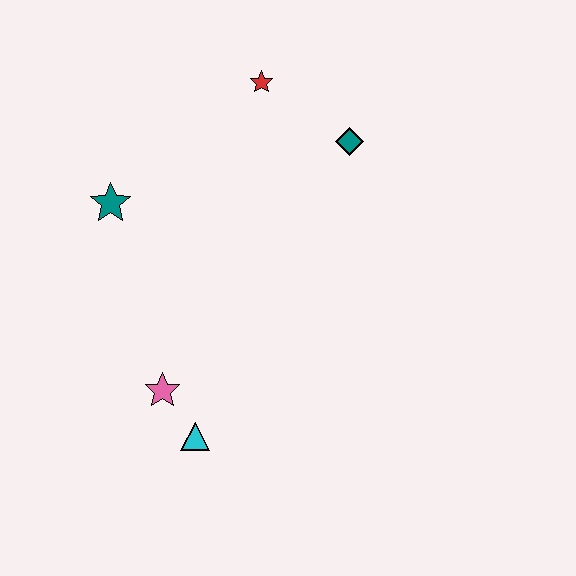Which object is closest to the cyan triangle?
The pink star is closest to the cyan triangle.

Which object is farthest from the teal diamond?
The cyan triangle is farthest from the teal diamond.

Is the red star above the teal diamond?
Yes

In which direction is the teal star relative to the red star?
The teal star is to the left of the red star.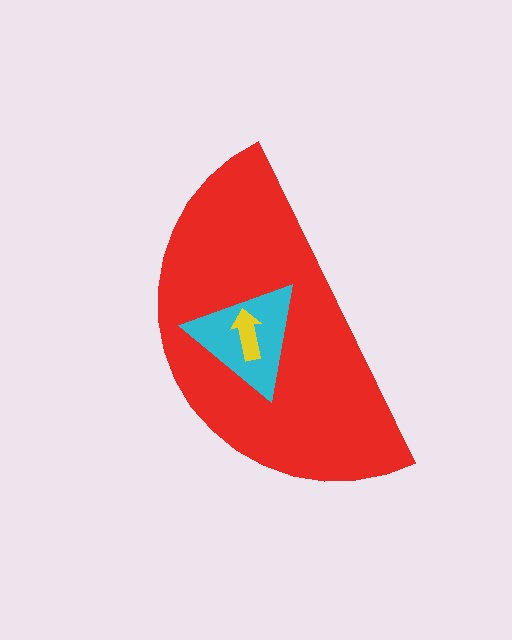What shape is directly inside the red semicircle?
The cyan triangle.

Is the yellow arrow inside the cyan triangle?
Yes.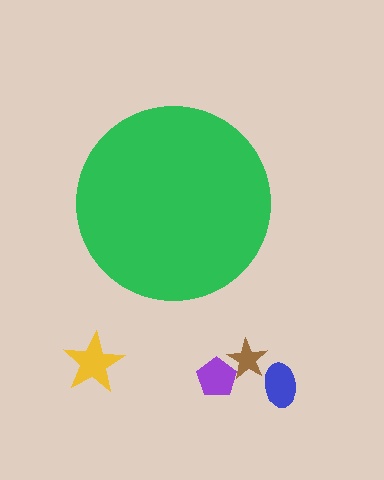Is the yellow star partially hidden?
No, the yellow star is fully visible.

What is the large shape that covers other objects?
A green circle.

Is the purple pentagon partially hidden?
No, the purple pentagon is fully visible.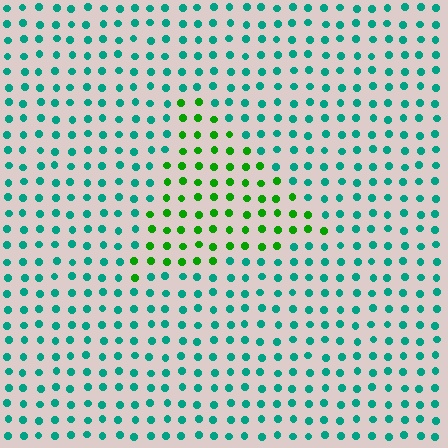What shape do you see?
I see a triangle.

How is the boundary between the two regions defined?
The boundary is defined purely by a slight shift in hue (about 51 degrees). Spacing, size, and orientation are identical on both sides.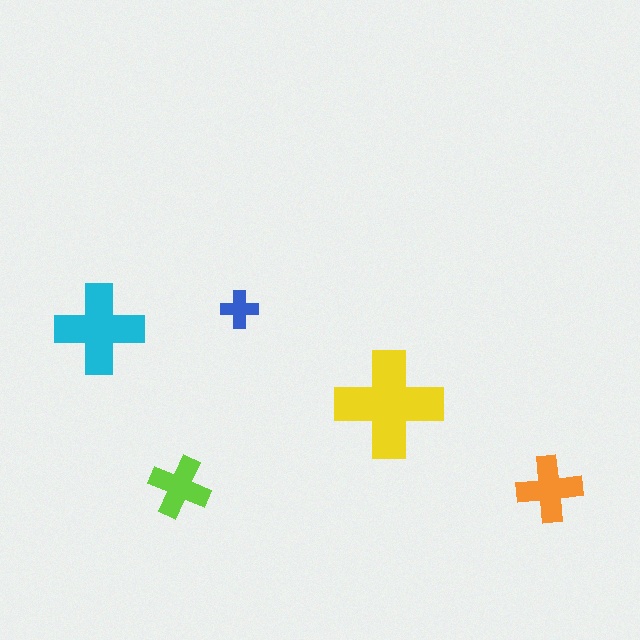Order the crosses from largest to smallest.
the yellow one, the cyan one, the orange one, the lime one, the blue one.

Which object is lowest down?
The orange cross is bottommost.